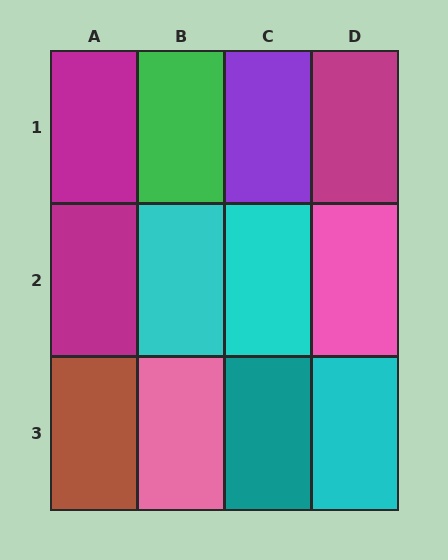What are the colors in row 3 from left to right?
Brown, pink, teal, cyan.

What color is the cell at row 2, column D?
Pink.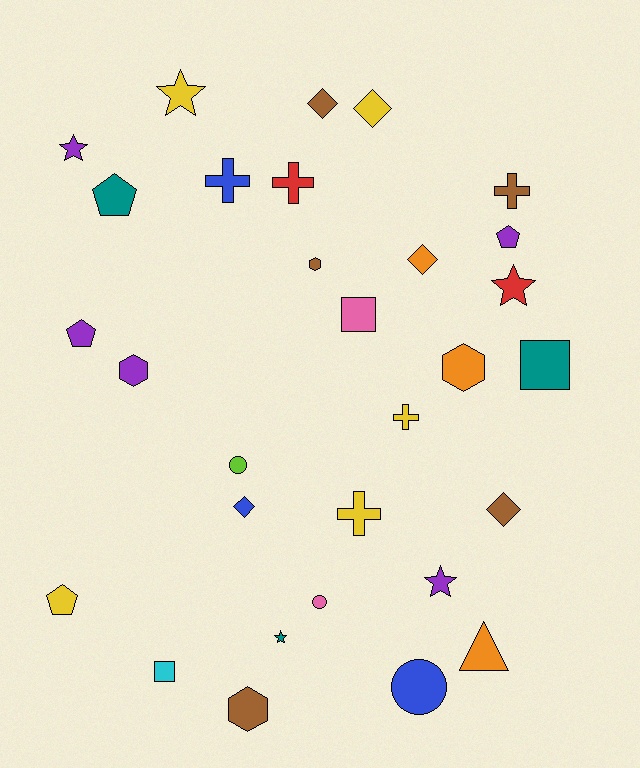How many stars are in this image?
There are 5 stars.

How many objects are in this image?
There are 30 objects.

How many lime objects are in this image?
There is 1 lime object.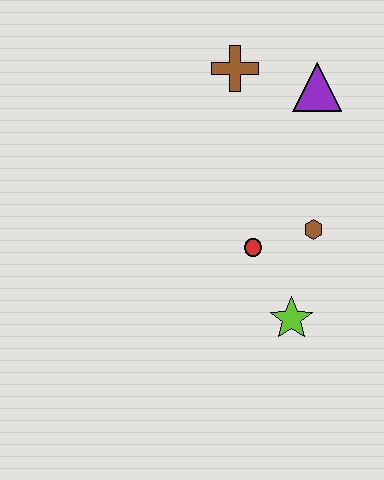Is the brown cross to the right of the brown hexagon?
No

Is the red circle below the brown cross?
Yes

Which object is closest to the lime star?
The red circle is closest to the lime star.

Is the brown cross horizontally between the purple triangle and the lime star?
No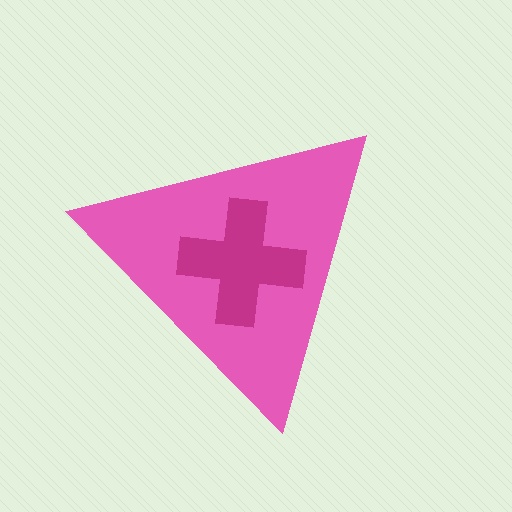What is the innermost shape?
The magenta cross.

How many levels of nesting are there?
2.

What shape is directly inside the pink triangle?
The magenta cross.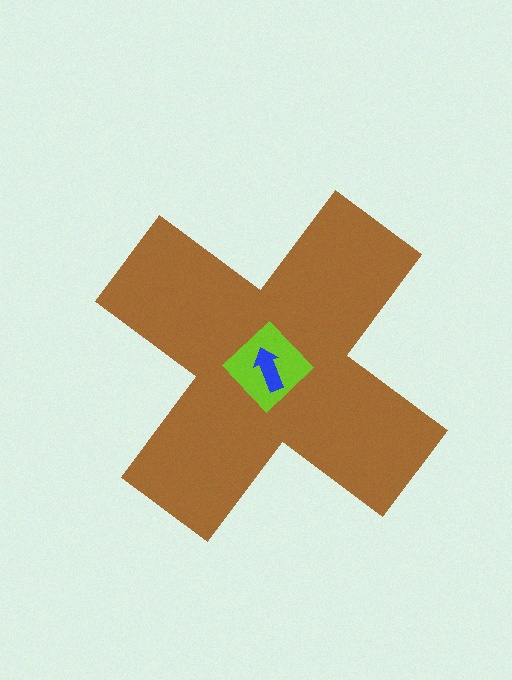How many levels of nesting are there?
3.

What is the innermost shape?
The blue arrow.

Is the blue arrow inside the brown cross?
Yes.